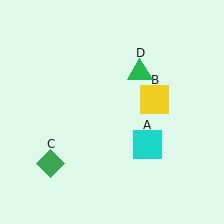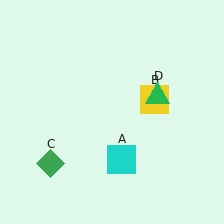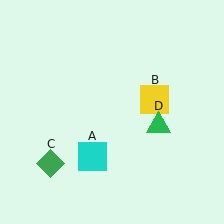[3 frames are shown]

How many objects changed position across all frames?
2 objects changed position: cyan square (object A), green triangle (object D).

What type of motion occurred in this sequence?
The cyan square (object A), green triangle (object D) rotated clockwise around the center of the scene.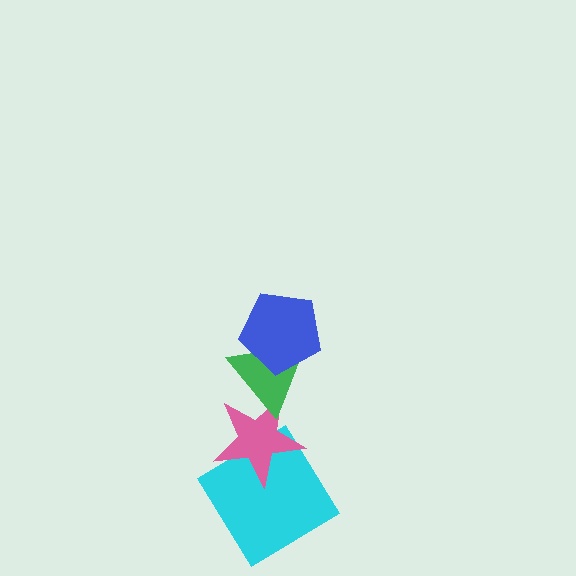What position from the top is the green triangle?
The green triangle is 2nd from the top.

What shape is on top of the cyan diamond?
The pink star is on top of the cyan diamond.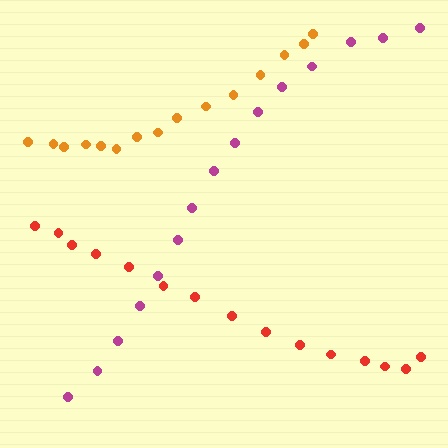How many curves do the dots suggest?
There are 3 distinct paths.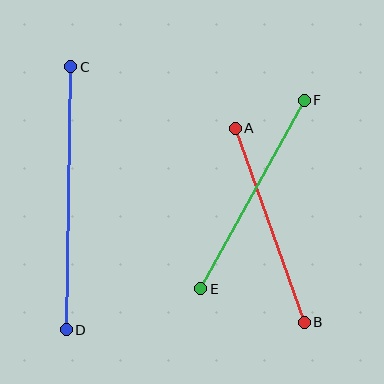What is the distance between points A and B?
The distance is approximately 206 pixels.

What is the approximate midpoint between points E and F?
The midpoint is at approximately (252, 194) pixels.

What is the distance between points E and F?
The distance is approximately 215 pixels.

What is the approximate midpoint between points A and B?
The midpoint is at approximately (270, 225) pixels.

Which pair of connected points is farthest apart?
Points C and D are farthest apart.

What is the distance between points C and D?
The distance is approximately 263 pixels.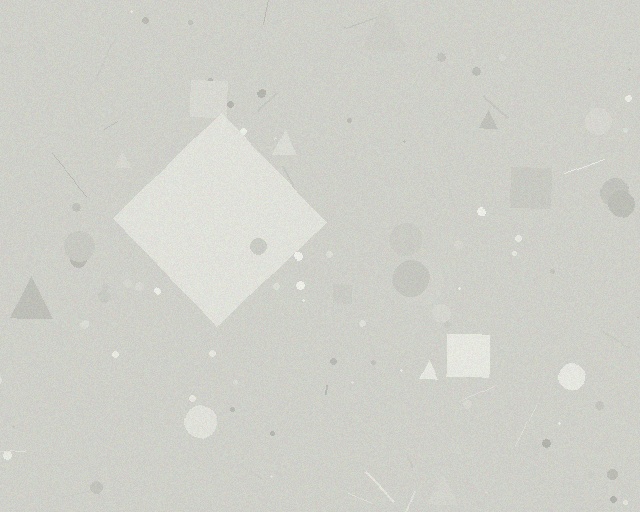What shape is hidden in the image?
A diamond is hidden in the image.